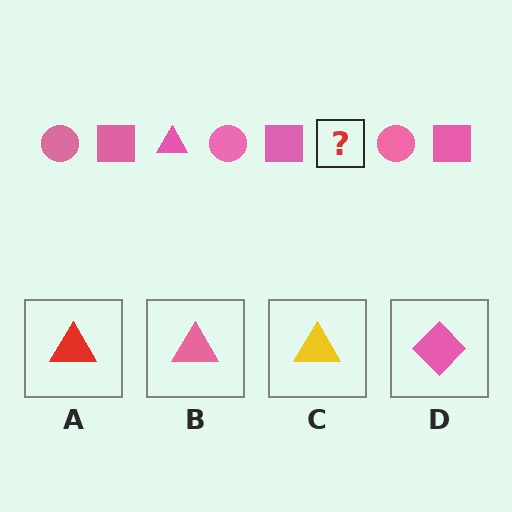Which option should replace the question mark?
Option B.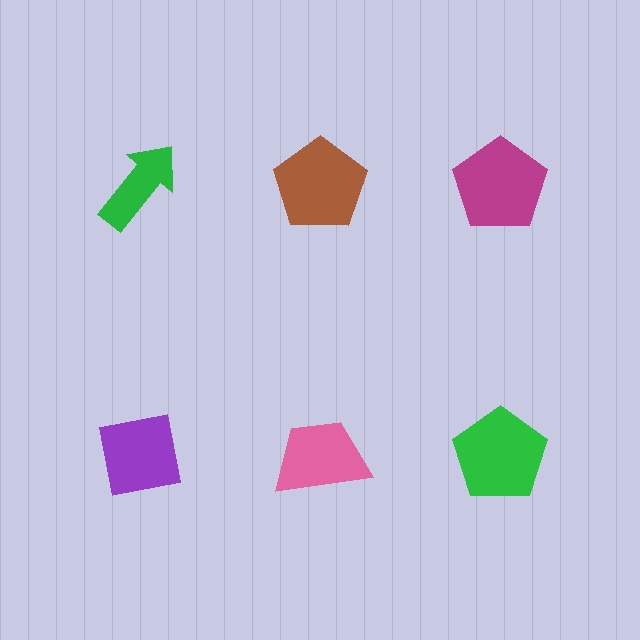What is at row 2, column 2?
A pink trapezoid.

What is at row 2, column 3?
A green pentagon.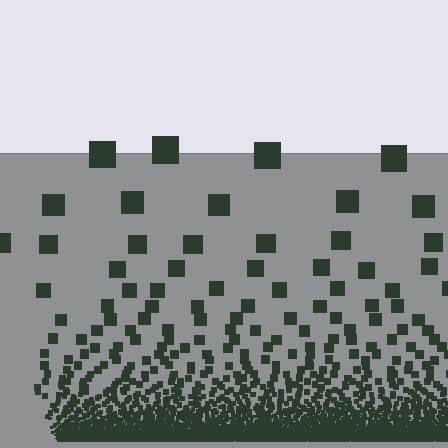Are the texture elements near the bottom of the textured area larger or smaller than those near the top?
Smaller. The gradient is inverted — elements near the bottom are smaller and denser.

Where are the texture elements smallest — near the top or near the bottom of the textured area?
Near the bottom.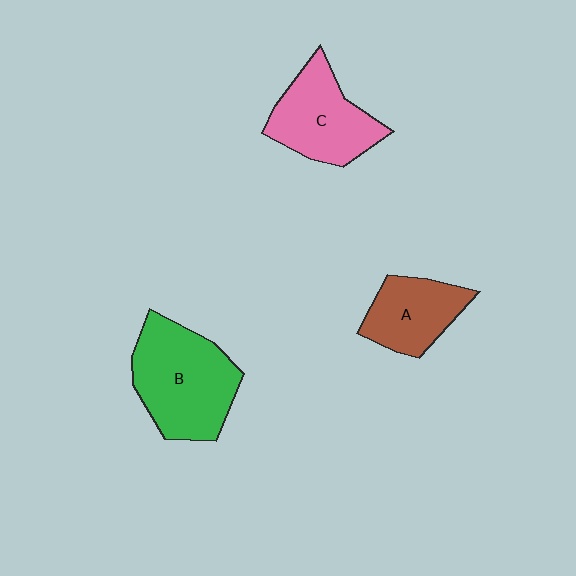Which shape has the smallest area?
Shape A (brown).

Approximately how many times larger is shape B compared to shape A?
Approximately 1.6 times.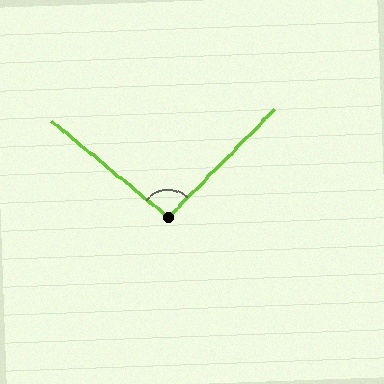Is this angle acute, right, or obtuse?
It is obtuse.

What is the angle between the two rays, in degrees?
Approximately 95 degrees.